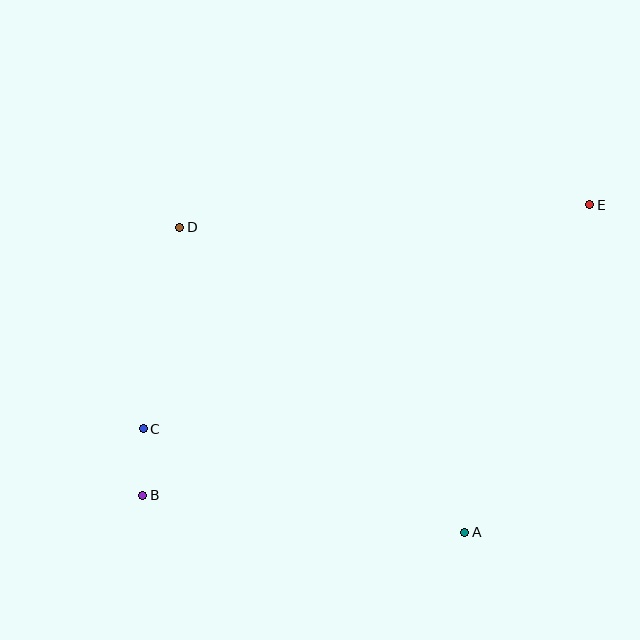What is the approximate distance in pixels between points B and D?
The distance between B and D is approximately 270 pixels.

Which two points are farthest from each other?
Points B and E are farthest from each other.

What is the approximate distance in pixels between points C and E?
The distance between C and E is approximately 500 pixels.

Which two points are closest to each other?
Points B and C are closest to each other.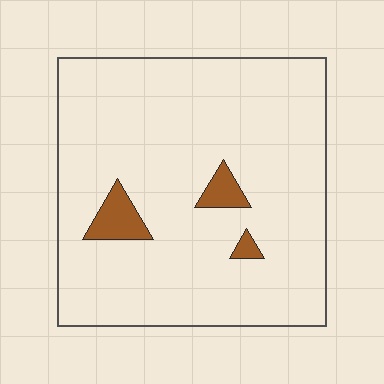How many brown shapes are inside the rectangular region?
3.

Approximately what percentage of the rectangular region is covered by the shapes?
Approximately 5%.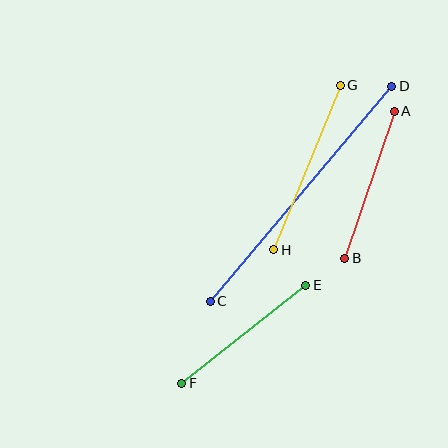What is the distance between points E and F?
The distance is approximately 158 pixels.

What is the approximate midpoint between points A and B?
The midpoint is at approximately (369, 185) pixels.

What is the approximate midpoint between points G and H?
The midpoint is at approximately (307, 167) pixels.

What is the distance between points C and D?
The distance is approximately 281 pixels.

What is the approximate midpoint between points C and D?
The midpoint is at approximately (301, 194) pixels.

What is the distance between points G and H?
The distance is approximately 178 pixels.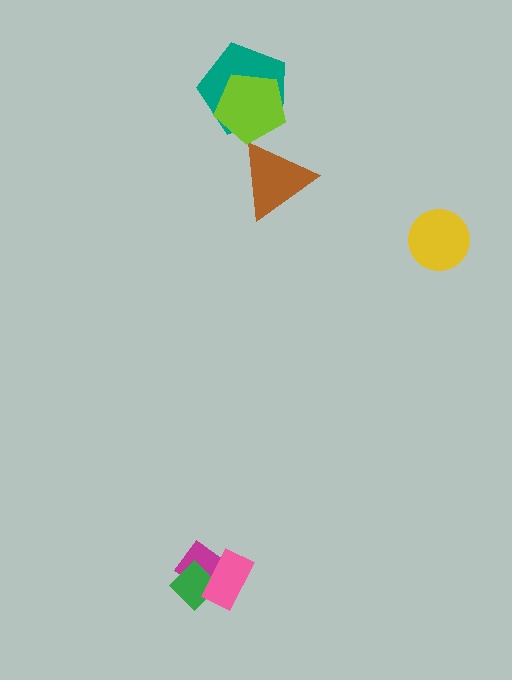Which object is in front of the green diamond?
The pink rectangle is in front of the green diamond.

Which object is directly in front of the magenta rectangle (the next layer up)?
The green diamond is directly in front of the magenta rectangle.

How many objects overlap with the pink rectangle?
2 objects overlap with the pink rectangle.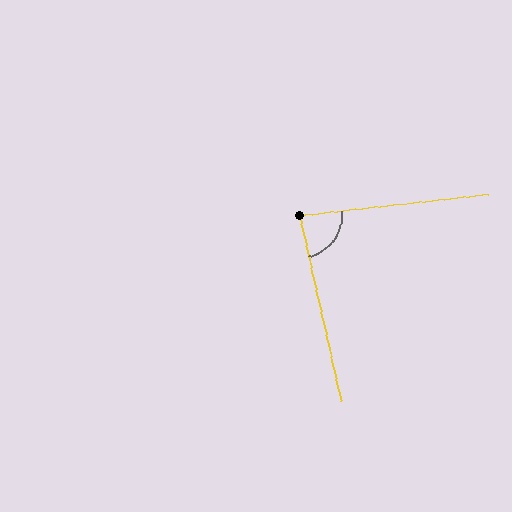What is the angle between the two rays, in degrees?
Approximately 84 degrees.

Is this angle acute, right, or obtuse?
It is acute.